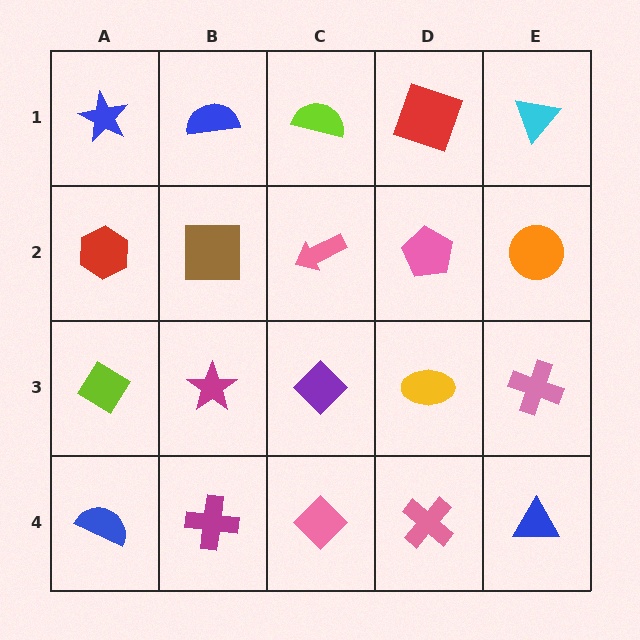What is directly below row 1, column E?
An orange circle.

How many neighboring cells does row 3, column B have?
4.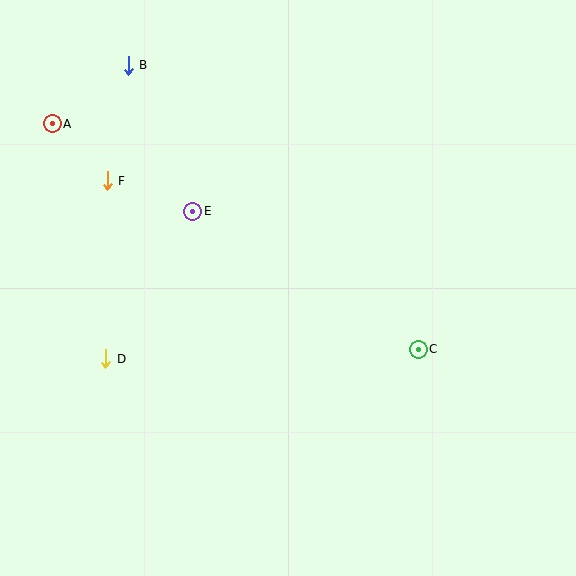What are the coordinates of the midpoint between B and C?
The midpoint between B and C is at (273, 207).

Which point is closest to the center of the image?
Point E at (193, 211) is closest to the center.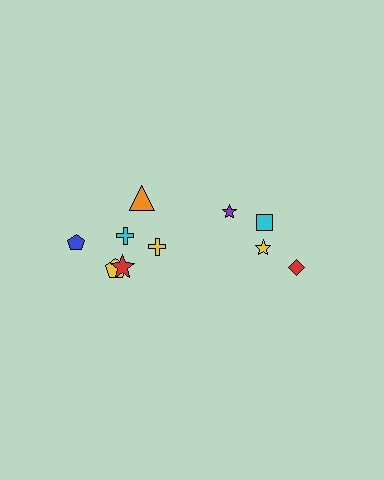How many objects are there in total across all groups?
There are 10 objects.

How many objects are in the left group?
There are 6 objects.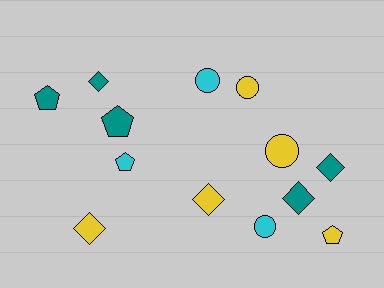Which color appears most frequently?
Yellow, with 5 objects.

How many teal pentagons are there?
There are 2 teal pentagons.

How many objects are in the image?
There are 13 objects.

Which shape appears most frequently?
Diamond, with 5 objects.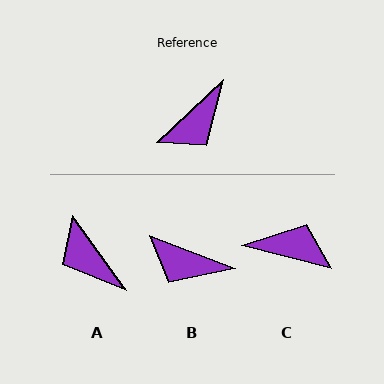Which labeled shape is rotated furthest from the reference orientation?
C, about 123 degrees away.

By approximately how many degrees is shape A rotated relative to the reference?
Approximately 97 degrees clockwise.